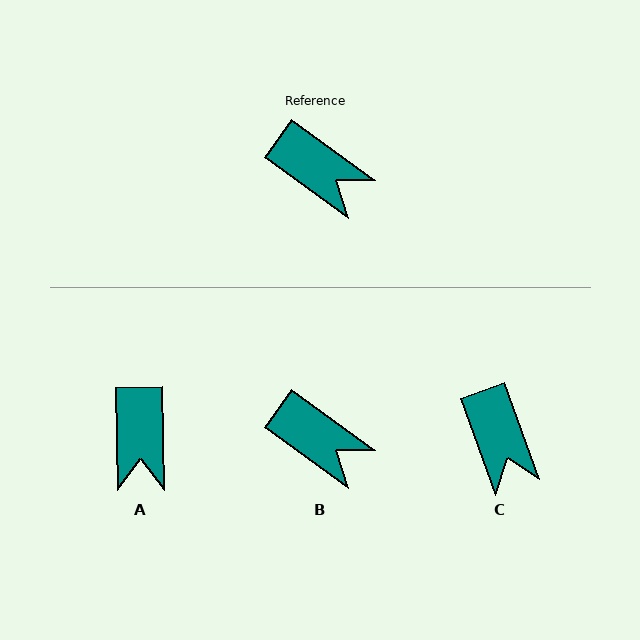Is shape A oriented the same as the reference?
No, it is off by about 53 degrees.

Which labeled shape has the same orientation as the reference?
B.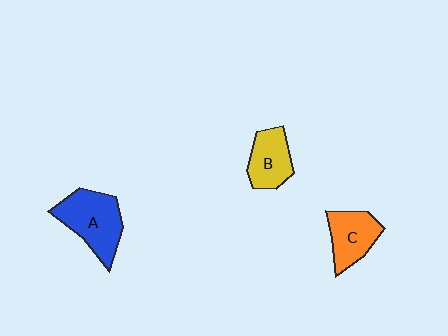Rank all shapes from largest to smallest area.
From largest to smallest: A (blue), C (orange), B (yellow).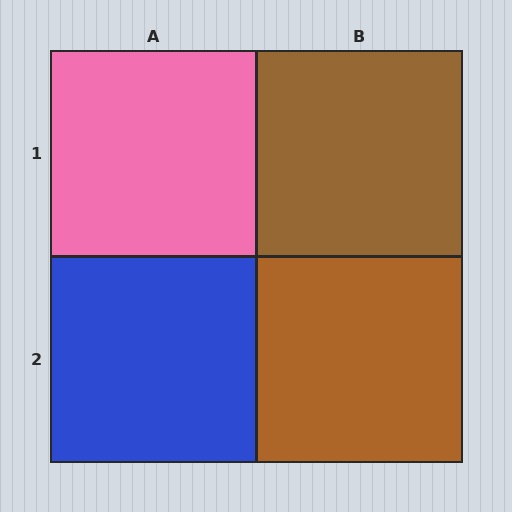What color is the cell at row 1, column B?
Brown.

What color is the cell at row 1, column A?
Pink.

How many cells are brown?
2 cells are brown.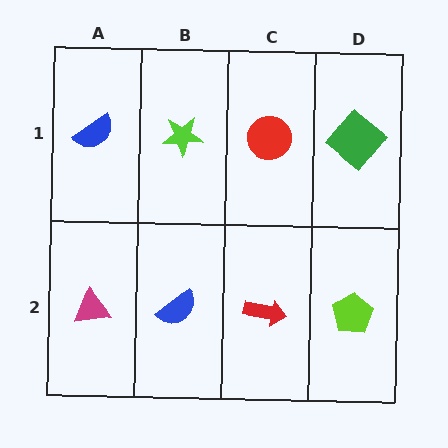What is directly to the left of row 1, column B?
A blue semicircle.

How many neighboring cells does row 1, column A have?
2.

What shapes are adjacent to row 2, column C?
A red circle (row 1, column C), a blue semicircle (row 2, column B), a lime pentagon (row 2, column D).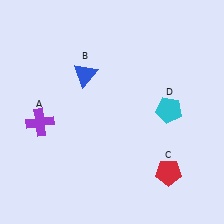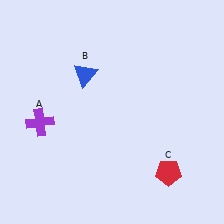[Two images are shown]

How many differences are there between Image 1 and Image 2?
There is 1 difference between the two images.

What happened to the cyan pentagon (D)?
The cyan pentagon (D) was removed in Image 2. It was in the top-right area of Image 1.